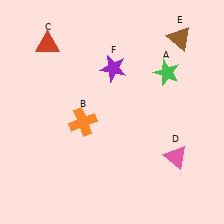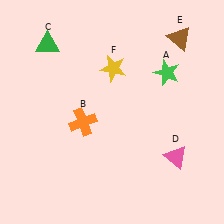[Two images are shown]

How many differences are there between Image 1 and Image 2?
There are 2 differences between the two images.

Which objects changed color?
C changed from red to green. F changed from purple to yellow.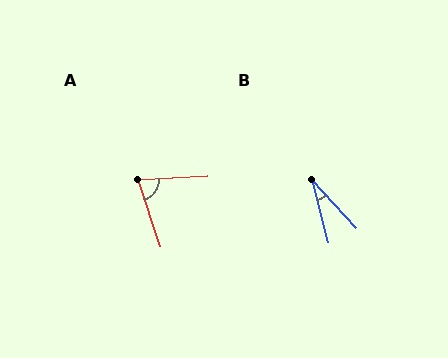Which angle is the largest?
A, at approximately 74 degrees.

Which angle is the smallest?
B, at approximately 28 degrees.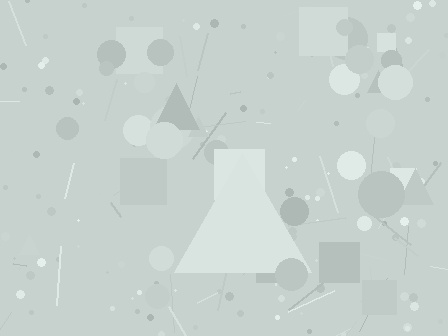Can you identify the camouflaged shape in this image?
The camouflaged shape is a triangle.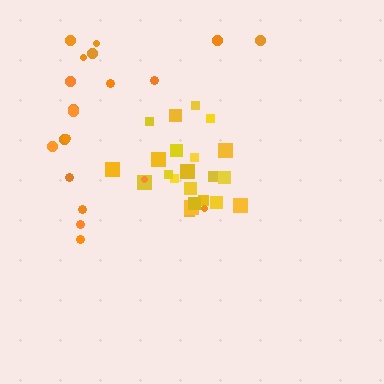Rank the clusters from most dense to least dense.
yellow, orange.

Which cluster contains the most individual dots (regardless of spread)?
Yellow (22).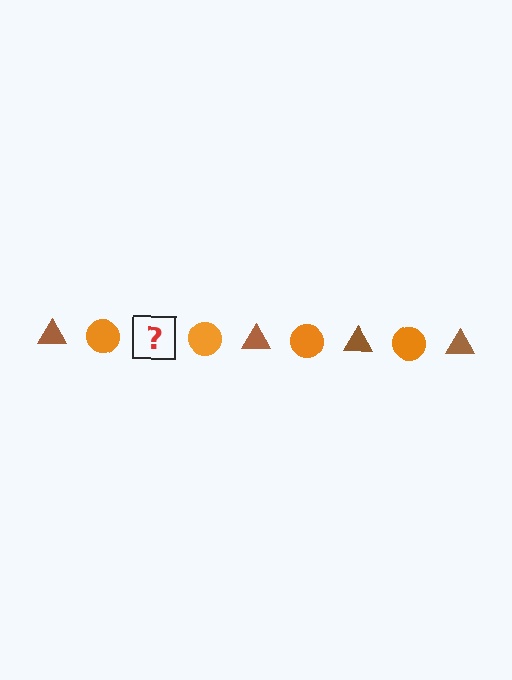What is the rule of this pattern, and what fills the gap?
The rule is that the pattern alternates between brown triangle and orange circle. The gap should be filled with a brown triangle.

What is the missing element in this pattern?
The missing element is a brown triangle.